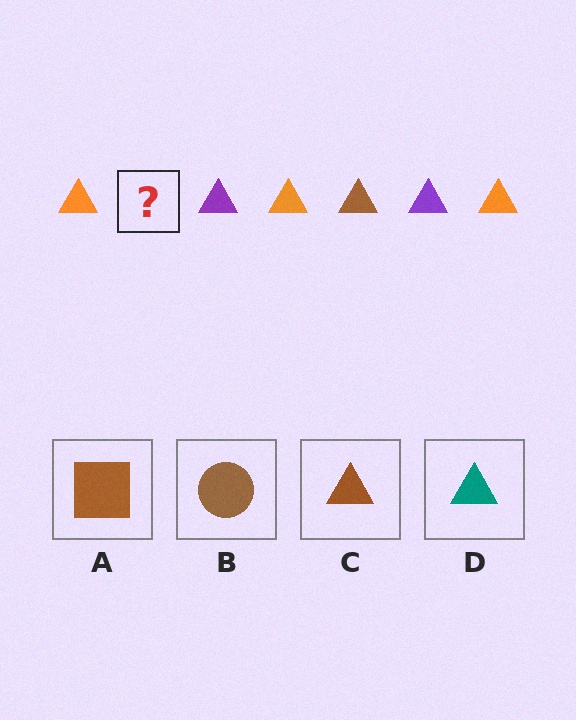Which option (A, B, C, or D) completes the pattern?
C.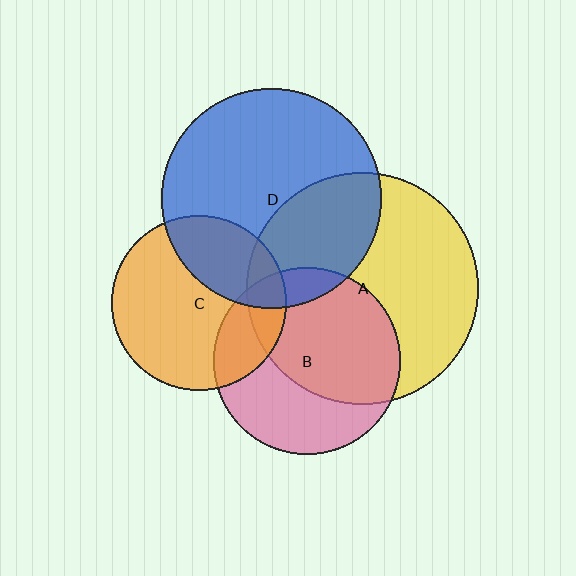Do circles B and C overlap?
Yes.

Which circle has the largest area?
Circle A (yellow).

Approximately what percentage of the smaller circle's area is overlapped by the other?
Approximately 25%.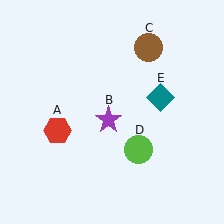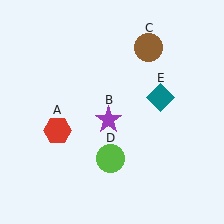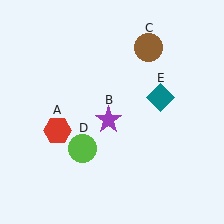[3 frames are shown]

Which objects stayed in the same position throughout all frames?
Red hexagon (object A) and purple star (object B) and brown circle (object C) and teal diamond (object E) remained stationary.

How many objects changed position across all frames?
1 object changed position: lime circle (object D).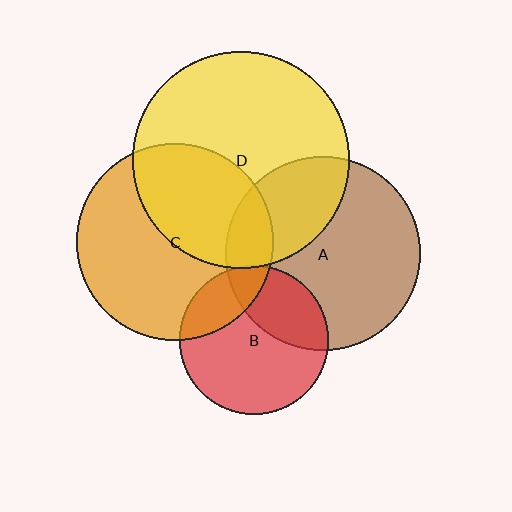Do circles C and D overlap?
Yes.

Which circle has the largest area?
Circle D (yellow).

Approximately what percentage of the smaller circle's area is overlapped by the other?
Approximately 40%.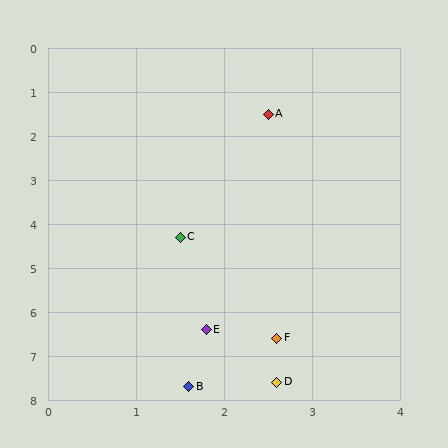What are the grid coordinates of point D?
Point D is at approximately (2.6, 7.6).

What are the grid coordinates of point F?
Point F is at approximately (2.6, 6.6).